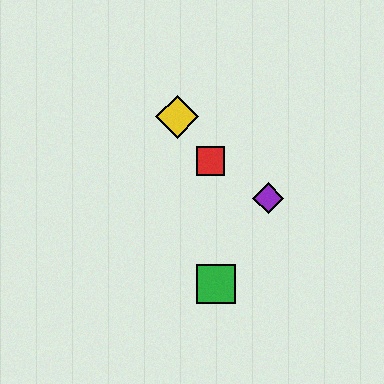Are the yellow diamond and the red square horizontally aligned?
No, the yellow diamond is at y≈117 and the red square is at y≈161.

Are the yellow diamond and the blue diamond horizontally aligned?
Yes, both are at y≈117.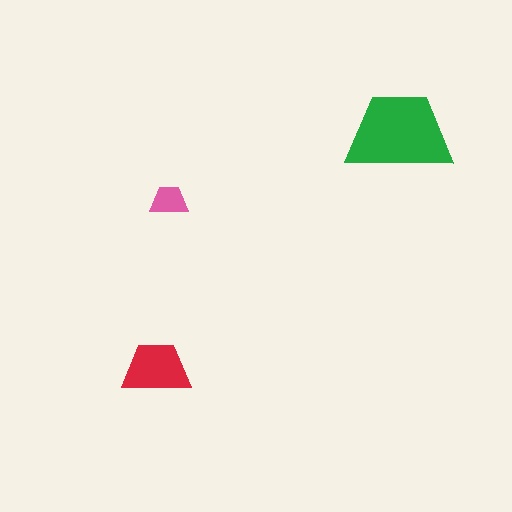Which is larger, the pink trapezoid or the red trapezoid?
The red one.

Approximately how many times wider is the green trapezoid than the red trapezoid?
About 1.5 times wider.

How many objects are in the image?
There are 3 objects in the image.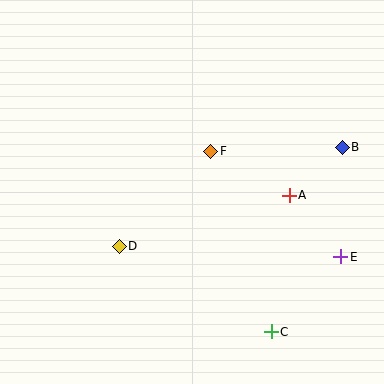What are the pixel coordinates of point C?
Point C is at (271, 332).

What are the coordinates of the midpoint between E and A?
The midpoint between E and A is at (315, 226).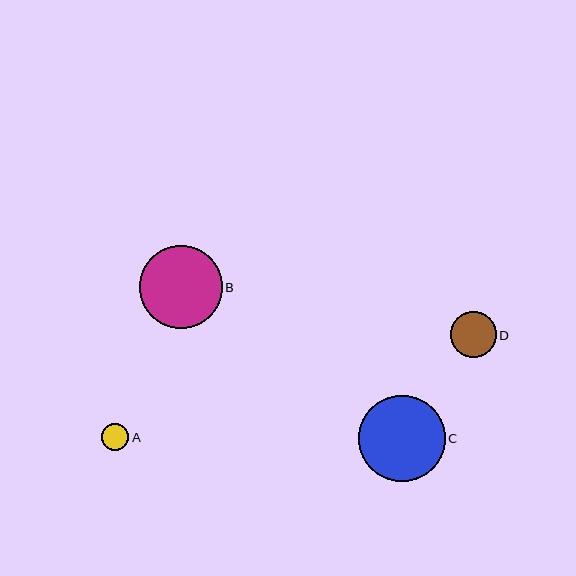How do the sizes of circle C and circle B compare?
Circle C and circle B are approximately the same size.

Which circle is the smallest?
Circle A is the smallest with a size of approximately 27 pixels.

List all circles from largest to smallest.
From largest to smallest: C, B, D, A.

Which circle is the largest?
Circle C is the largest with a size of approximately 86 pixels.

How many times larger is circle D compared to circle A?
Circle D is approximately 1.7 times the size of circle A.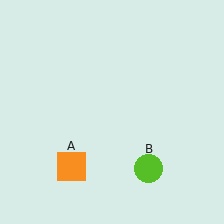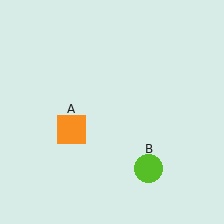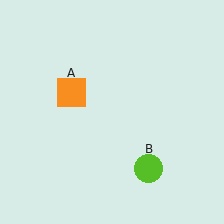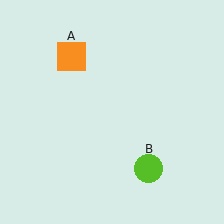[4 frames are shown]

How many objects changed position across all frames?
1 object changed position: orange square (object A).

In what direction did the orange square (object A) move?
The orange square (object A) moved up.